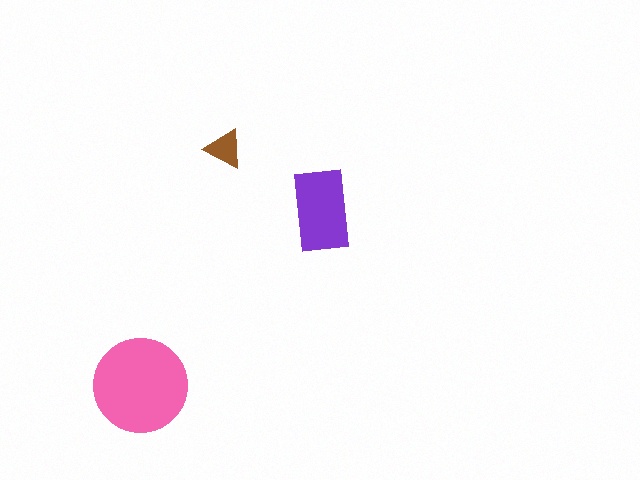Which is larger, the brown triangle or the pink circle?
The pink circle.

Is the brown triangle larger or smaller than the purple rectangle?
Smaller.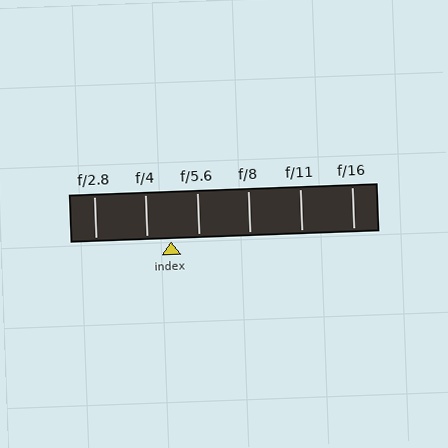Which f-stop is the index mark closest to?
The index mark is closest to f/4.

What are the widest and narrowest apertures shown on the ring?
The widest aperture shown is f/2.8 and the narrowest is f/16.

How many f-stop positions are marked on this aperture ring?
There are 6 f-stop positions marked.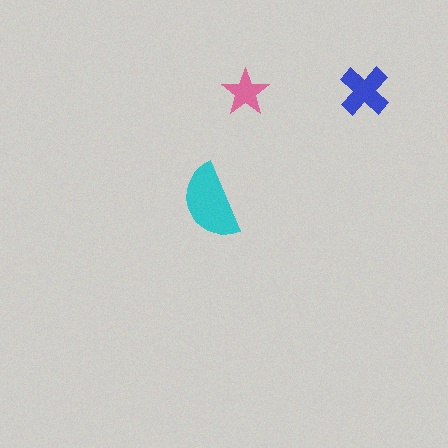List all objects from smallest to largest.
The pink star, the blue cross, the cyan semicircle.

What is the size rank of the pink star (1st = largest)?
3rd.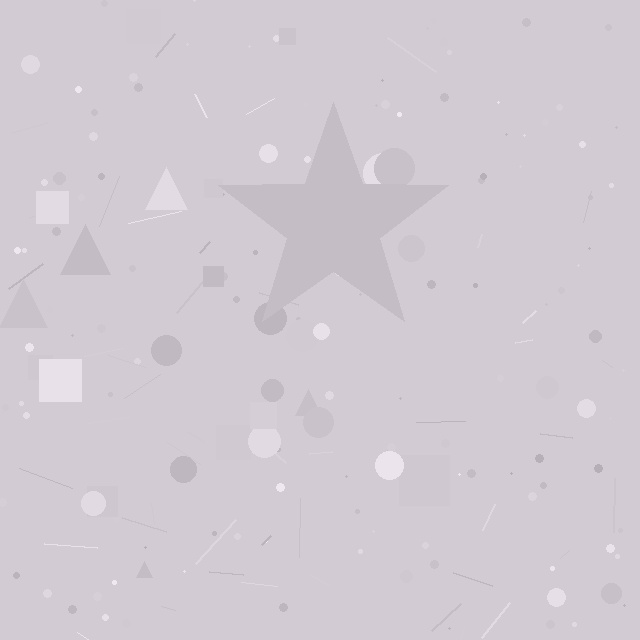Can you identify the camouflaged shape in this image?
The camouflaged shape is a star.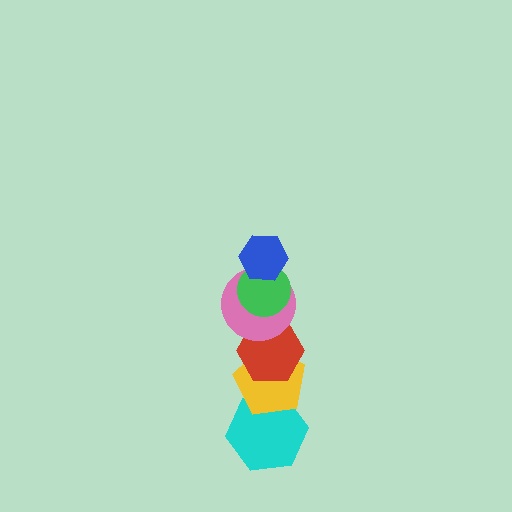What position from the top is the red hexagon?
The red hexagon is 4th from the top.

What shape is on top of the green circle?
The blue hexagon is on top of the green circle.